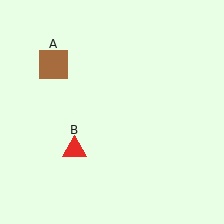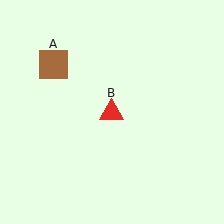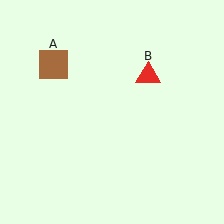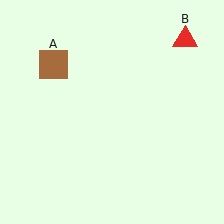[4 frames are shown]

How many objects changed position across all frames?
1 object changed position: red triangle (object B).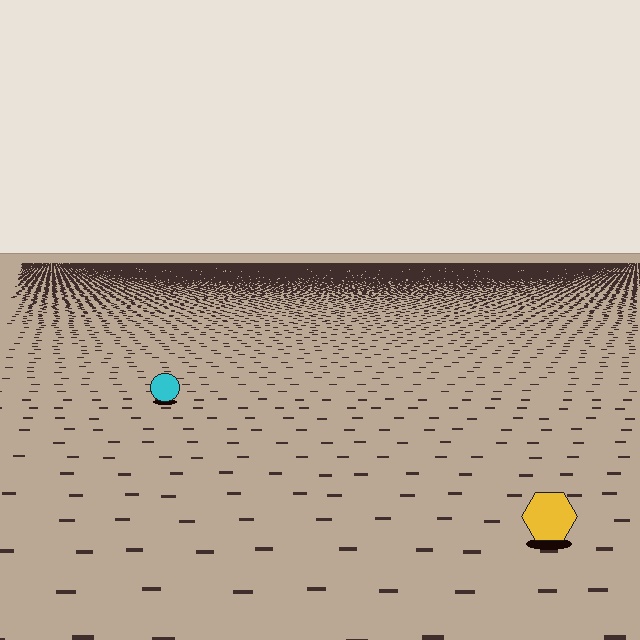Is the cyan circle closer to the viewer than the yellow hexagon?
No. The yellow hexagon is closer — you can tell from the texture gradient: the ground texture is coarser near it.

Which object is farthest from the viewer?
The cyan circle is farthest from the viewer. It appears smaller and the ground texture around it is denser.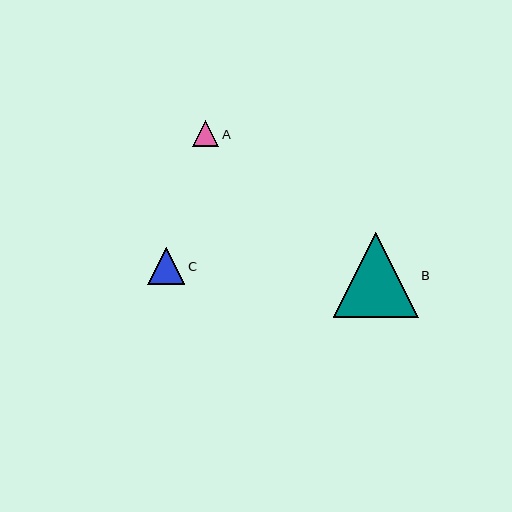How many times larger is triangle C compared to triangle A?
Triangle C is approximately 1.4 times the size of triangle A.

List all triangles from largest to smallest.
From largest to smallest: B, C, A.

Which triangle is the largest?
Triangle B is the largest with a size of approximately 84 pixels.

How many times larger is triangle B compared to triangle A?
Triangle B is approximately 3.3 times the size of triangle A.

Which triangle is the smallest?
Triangle A is the smallest with a size of approximately 26 pixels.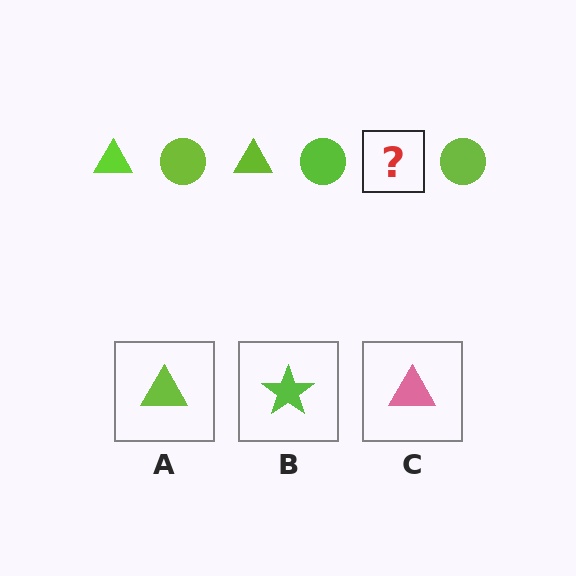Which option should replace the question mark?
Option A.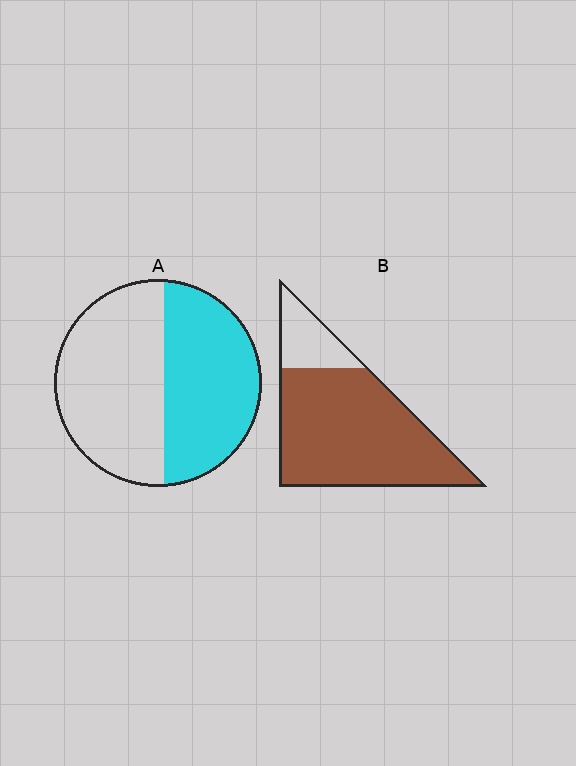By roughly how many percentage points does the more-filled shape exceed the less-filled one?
By roughly 35 percentage points (B over A).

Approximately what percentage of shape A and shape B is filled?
A is approximately 45% and B is approximately 80%.